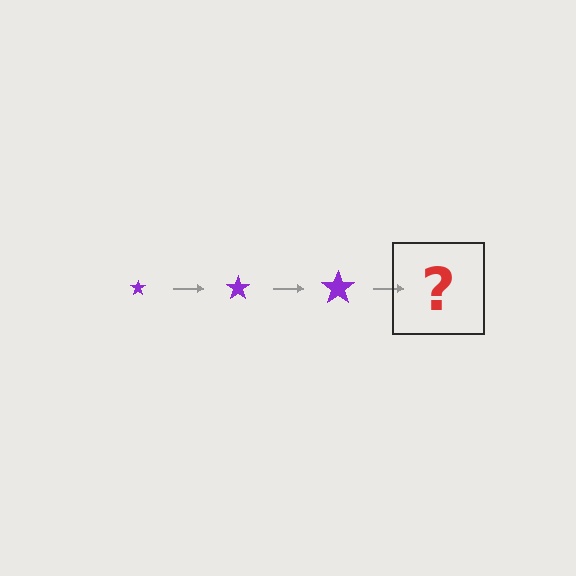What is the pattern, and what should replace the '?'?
The pattern is that the star gets progressively larger each step. The '?' should be a purple star, larger than the previous one.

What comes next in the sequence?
The next element should be a purple star, larger than the previous one.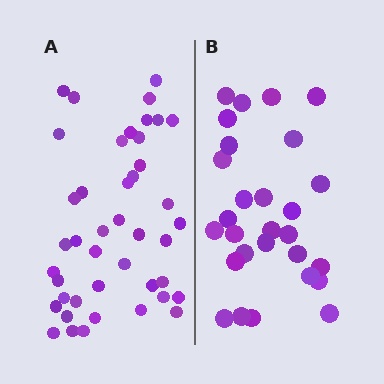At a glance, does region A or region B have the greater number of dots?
Region A (the left region) has more dots.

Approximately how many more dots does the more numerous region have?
Region A has approximately 15 more dots than region B.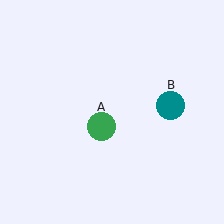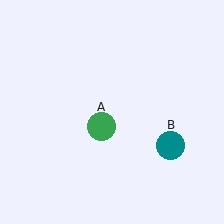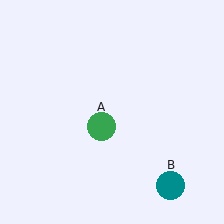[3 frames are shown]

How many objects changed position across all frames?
1 object changed position: teal circle (object B).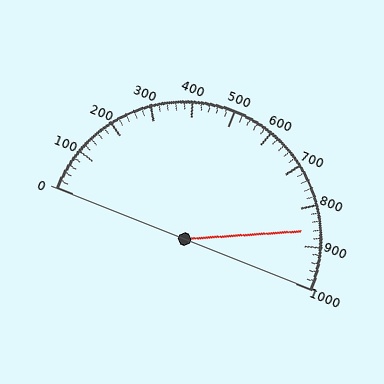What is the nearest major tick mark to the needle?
The nearest major tick mark is 900.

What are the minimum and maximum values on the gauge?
The gauge ranges from 0 to 1000.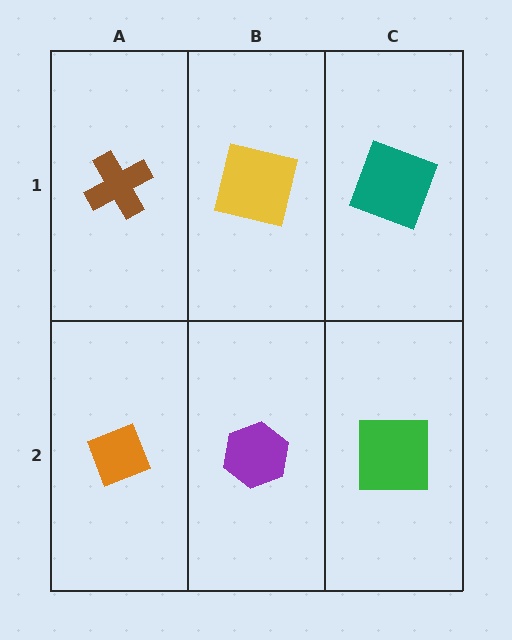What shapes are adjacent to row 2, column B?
A yellow square (row 1, column B), an orange diamond (row 2, column A), a green square (row 2, column C).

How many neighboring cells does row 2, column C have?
2.